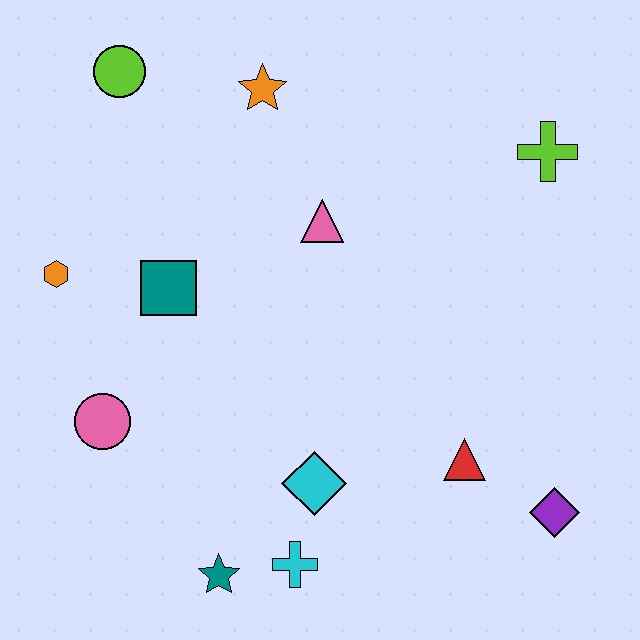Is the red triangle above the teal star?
Yes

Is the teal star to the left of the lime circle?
No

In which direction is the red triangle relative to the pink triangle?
The red triangle is below the pink triangle.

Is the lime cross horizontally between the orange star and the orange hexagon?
No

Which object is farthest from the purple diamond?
The lime circle is farthest from the purple diamond.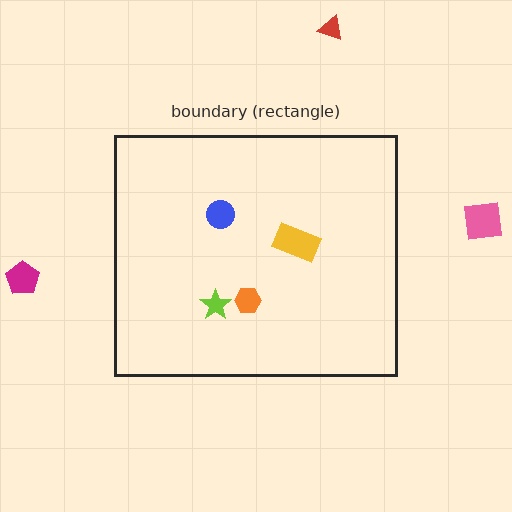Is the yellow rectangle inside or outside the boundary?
Inside.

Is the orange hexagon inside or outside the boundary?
Inside.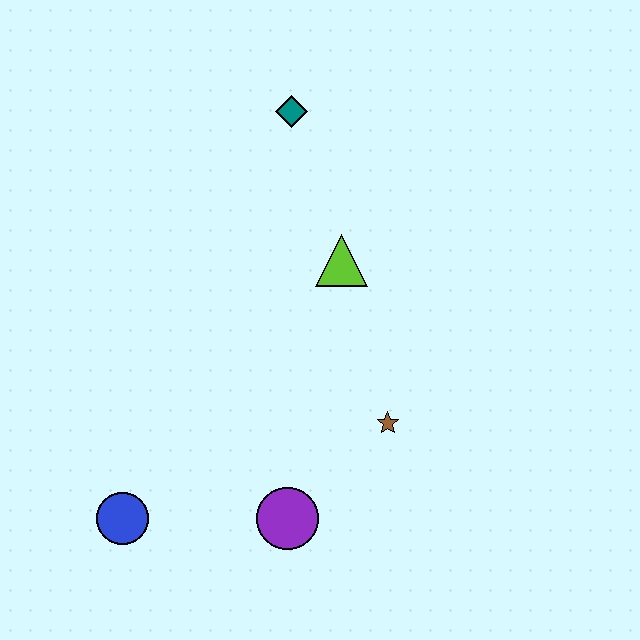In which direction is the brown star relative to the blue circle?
The brown star is to the right of the blue circle.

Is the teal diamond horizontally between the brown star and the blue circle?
Yes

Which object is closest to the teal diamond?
The lime triangle is closest to the teal diamond.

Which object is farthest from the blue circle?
The teal diamond is farthest from the blue circle.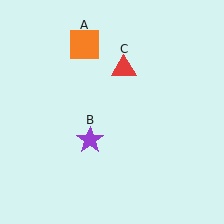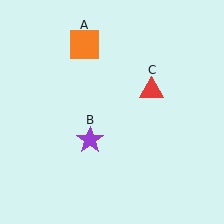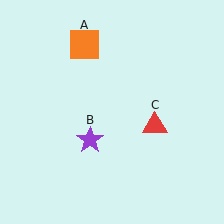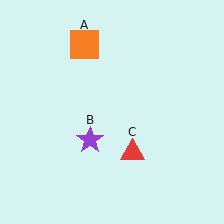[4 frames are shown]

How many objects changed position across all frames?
1 object changed position: red triangle (object C).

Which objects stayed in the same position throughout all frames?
Orange square (object A) and purple star (object B) remained stationary.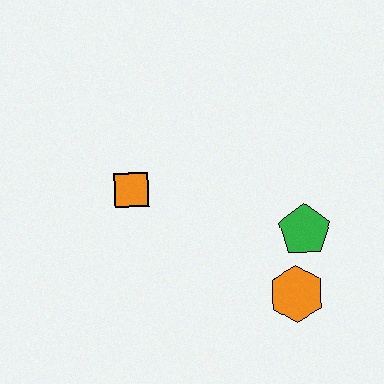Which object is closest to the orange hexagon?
The green pentagon is closest to the orange hexagon.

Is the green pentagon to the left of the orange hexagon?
No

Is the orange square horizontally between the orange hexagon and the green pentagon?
No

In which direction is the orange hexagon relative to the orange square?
The orange hexagon is to the right of the orange square.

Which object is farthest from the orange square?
The orange hexagon is farthest from the orange square.